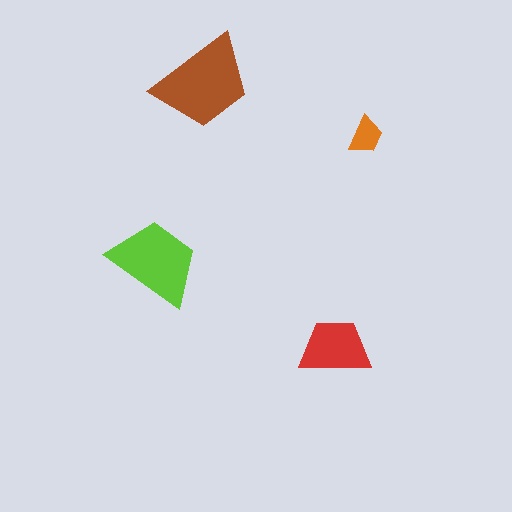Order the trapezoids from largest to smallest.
the brown one, the lime one, the red one, the orange one.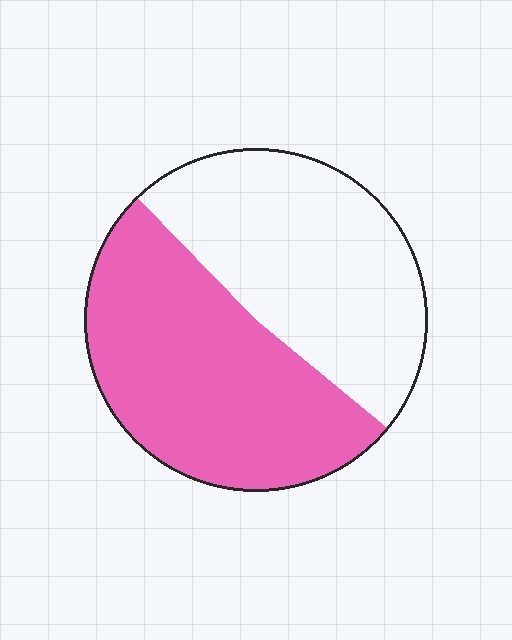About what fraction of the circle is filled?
About one half (1/2).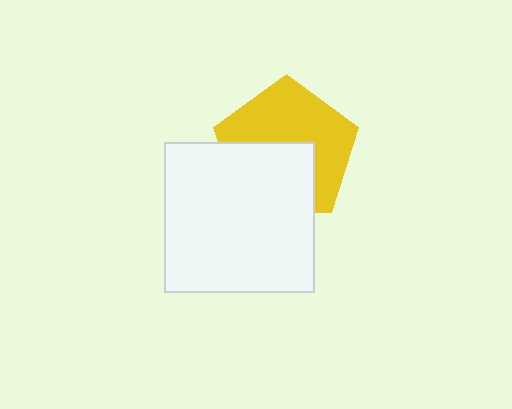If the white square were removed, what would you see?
You would see the complete yellow pentagon.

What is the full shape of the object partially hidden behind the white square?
The partially hidden object is a yellow pentagon.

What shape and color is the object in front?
The object in front is a white square.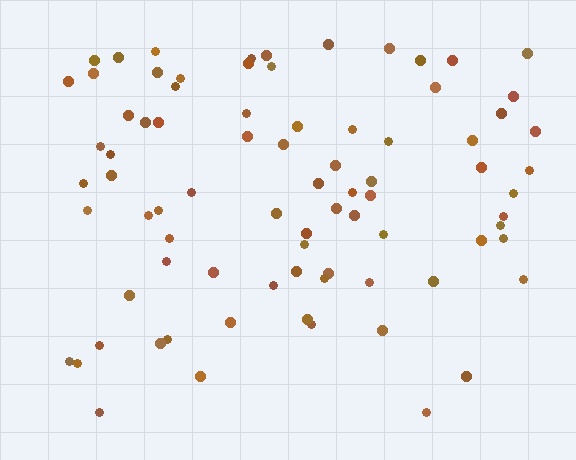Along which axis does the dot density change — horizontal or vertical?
Vertical.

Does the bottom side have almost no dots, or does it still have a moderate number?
Still a moderate number, just noticeably fewer than the top.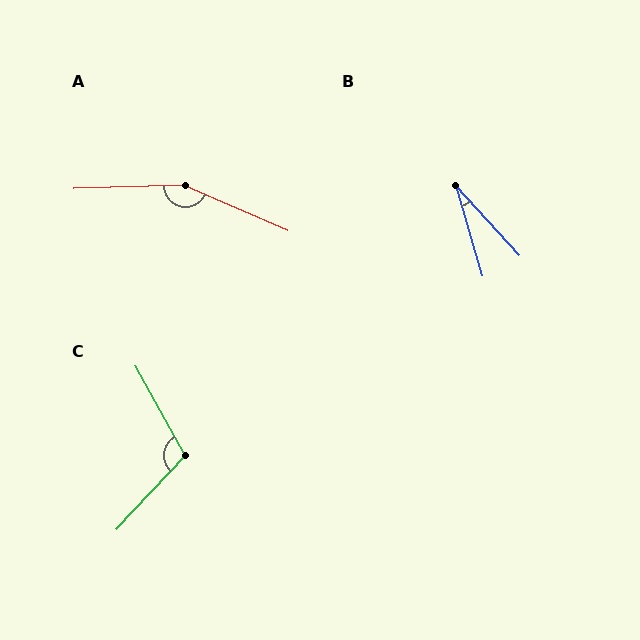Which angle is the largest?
A, at approximately 155 degrees.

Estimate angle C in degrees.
Approximately 108 degrees.